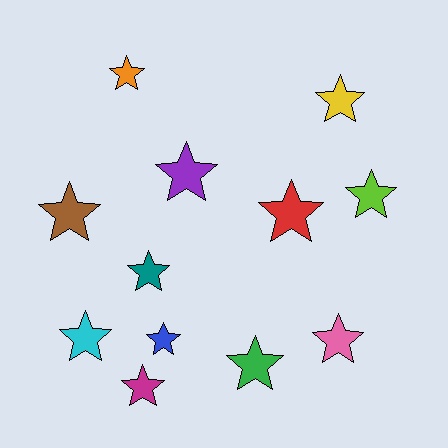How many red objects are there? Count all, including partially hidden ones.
There is 1 red object.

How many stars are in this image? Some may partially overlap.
There are 12 stars.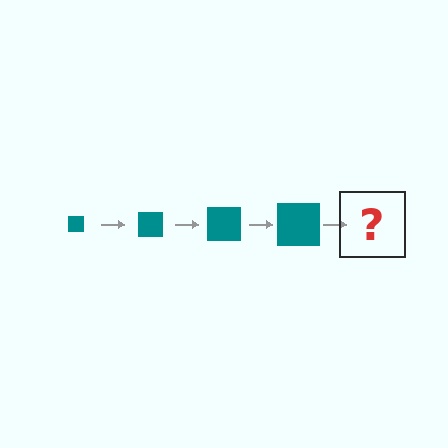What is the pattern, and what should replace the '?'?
The pattern is that the square gets progressively larger each step. The '?' should be a teal square, larger than the previous one.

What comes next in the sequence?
The next element should be a teal square, larger than the previous one.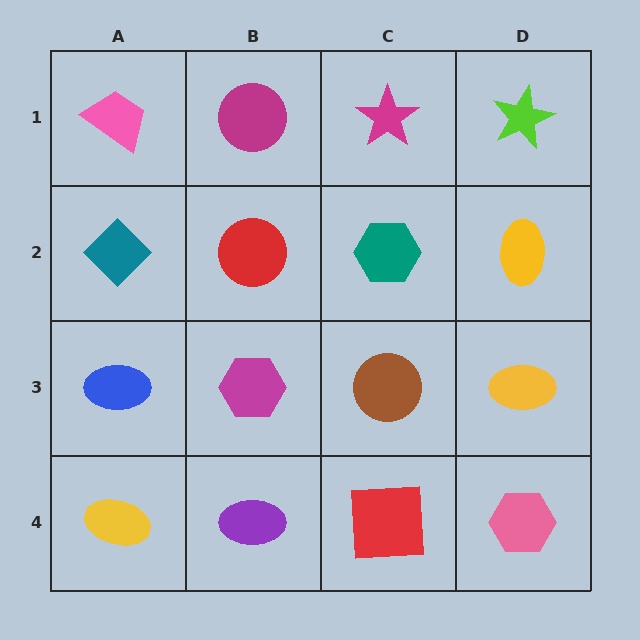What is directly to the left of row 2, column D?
A teal hexagon.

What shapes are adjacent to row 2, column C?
A magenta star (row 1, column C), a brown circle (row 3, column C), a red circle (row 2, column B), a yellow ellipse (row 2, column D).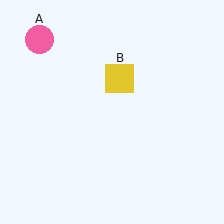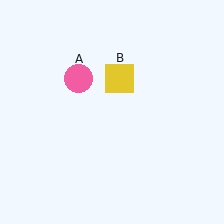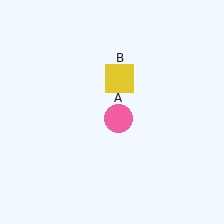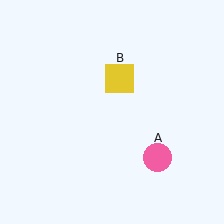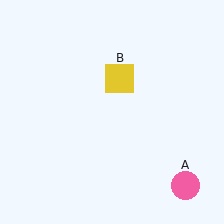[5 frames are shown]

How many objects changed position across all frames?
1 object changed position: pink circle (object A).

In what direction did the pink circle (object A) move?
The pink circle (object A) moved down and to the right.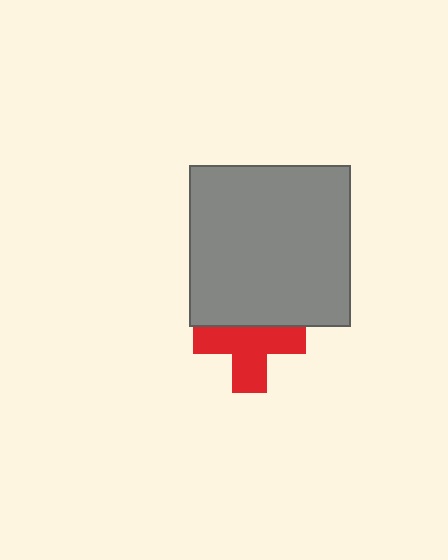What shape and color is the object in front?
The object in front is a gray square.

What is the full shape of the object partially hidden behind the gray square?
The partially hidden object is a red cross.